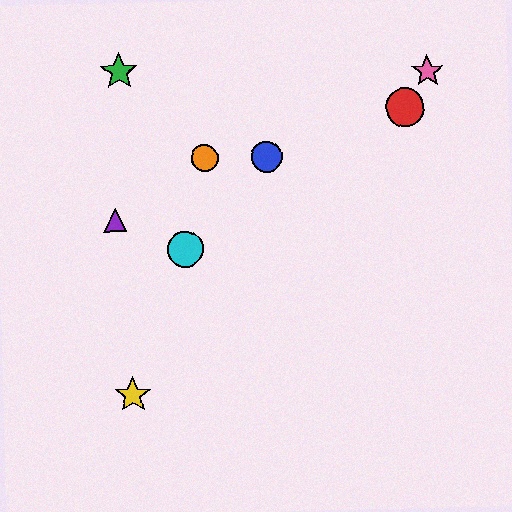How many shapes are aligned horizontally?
2 shapes (the blue circle, the orange circle) are aligned horizontally.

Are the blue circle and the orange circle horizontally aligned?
Yes, both are at y≈157.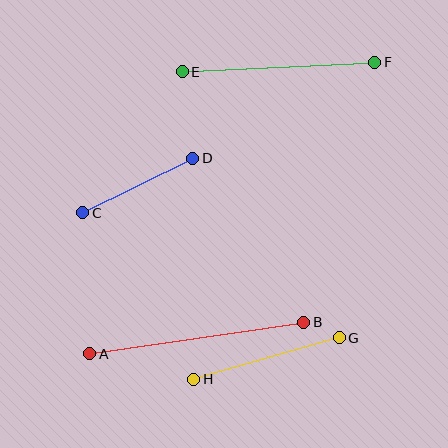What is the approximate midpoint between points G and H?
The midpoint is at approximately (267, 359) pixels.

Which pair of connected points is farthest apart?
Points A and B are farthest apart.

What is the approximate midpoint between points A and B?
The midpoint is at approximately (197, 338) pixels.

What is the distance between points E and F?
The distance is approximately 193 pixels.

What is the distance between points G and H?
The distance is approximately 151 pixels.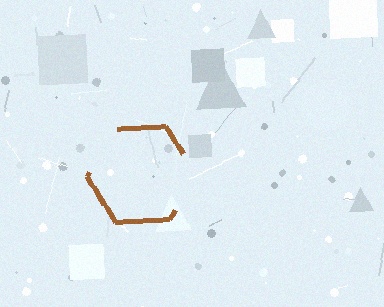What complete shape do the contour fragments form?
The contour fragments form a hexagon.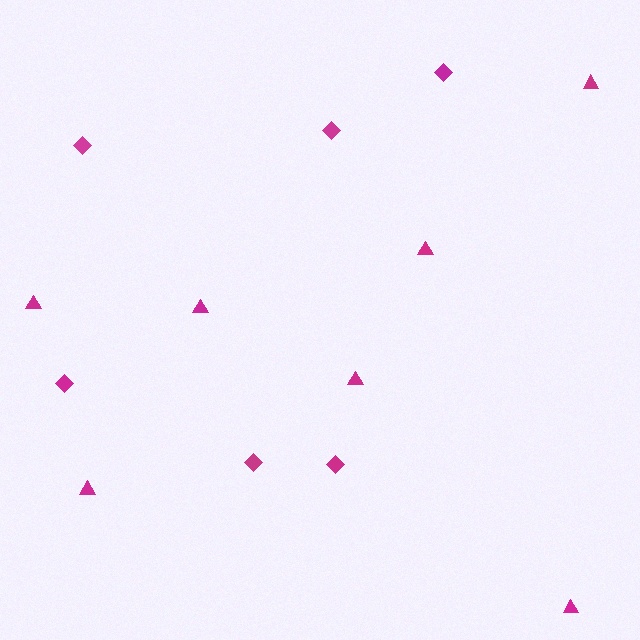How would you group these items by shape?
There are 2 groups: one group of diamonds (6) and one group of triangles (7).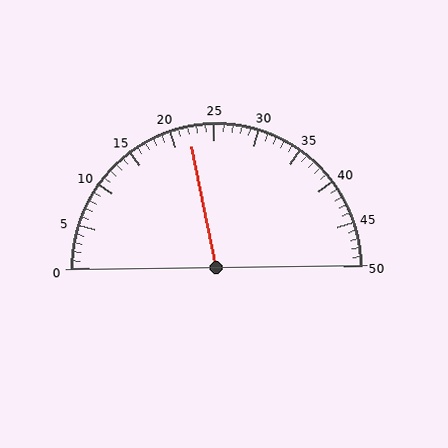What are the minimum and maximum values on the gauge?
The gauge ranges from 0 to 50.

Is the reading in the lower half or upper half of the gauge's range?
The reading is in the lower half of the range (0 to 50).